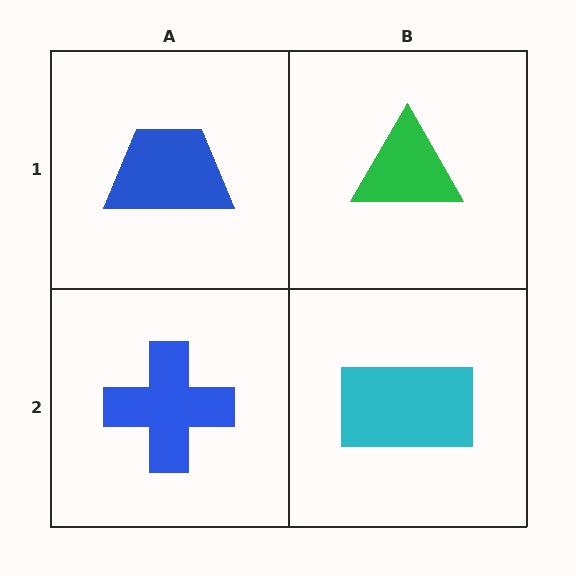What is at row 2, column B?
A cyan rectangle.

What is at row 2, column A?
A blue cross.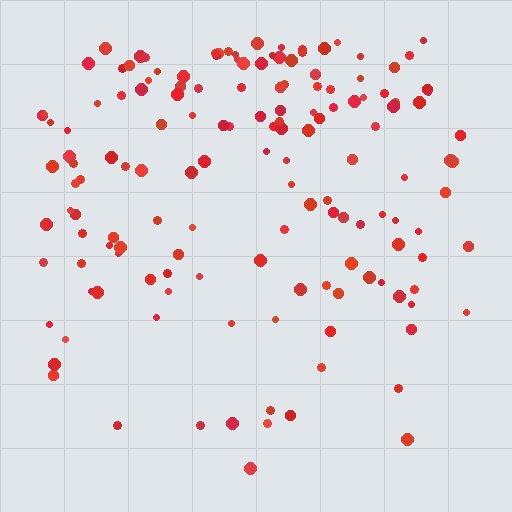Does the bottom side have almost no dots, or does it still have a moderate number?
Still a moderate number, just noticeably fewer than the top.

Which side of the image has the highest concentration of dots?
The top.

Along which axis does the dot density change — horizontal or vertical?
Vertical.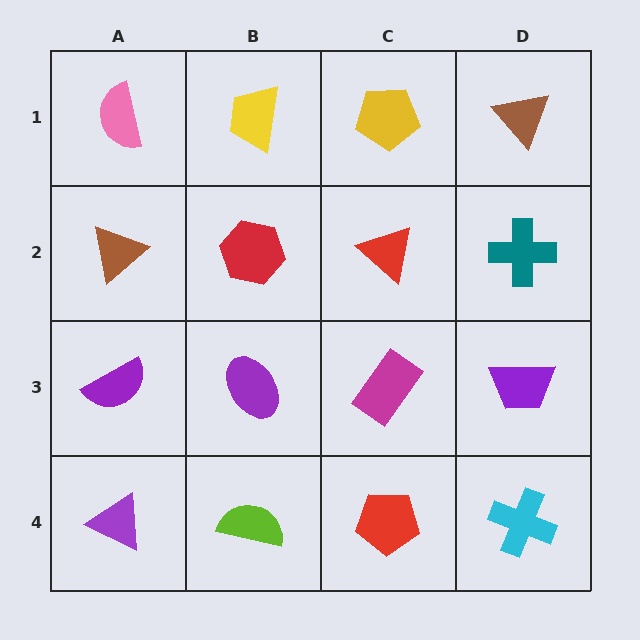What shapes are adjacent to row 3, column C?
A red triangle (row 2, column C), a red pentagon (row 4, column C), a purple ellipse (row 3, column B), a purple trapezoid (row 3, column D).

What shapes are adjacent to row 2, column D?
A brown triangle (row 1, column D), a purple trapezoid (row 3, column D), a red triangle (row 2, column C).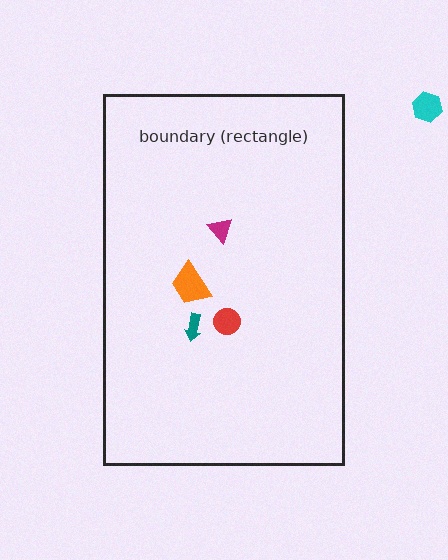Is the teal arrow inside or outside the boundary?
Inside.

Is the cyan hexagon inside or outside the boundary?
Outside.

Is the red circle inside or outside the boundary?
Inside.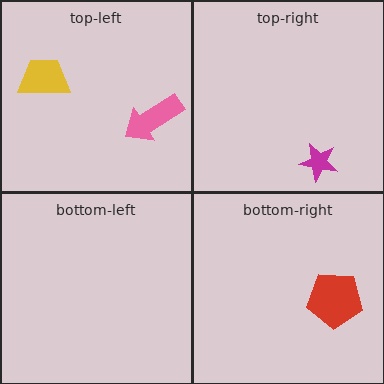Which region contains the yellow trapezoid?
The top-left region.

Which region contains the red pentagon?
The bottom-right region.